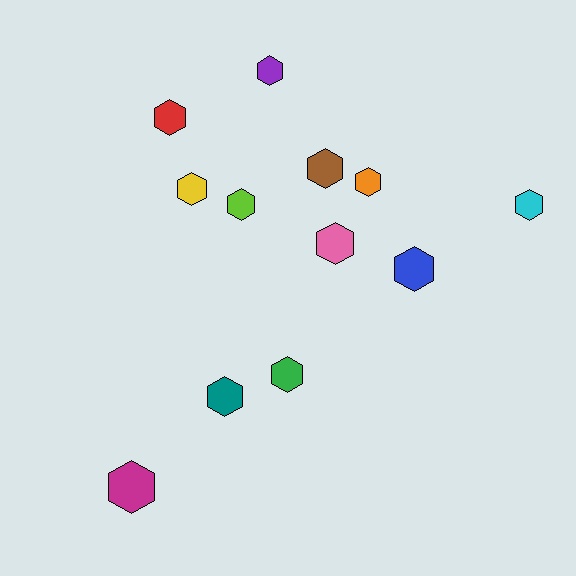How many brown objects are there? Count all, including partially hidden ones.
There is 1 brown object.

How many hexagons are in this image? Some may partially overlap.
There are 12 hexagons.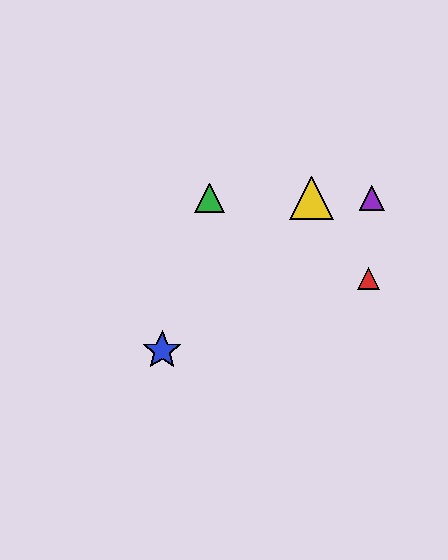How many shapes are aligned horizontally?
3 shapes (the green triangle, the yellow triangle, the purple triangle) are aligned horizontally.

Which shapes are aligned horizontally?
The green triangle, the yellow triangle, the purple triangle are aligned horizontally.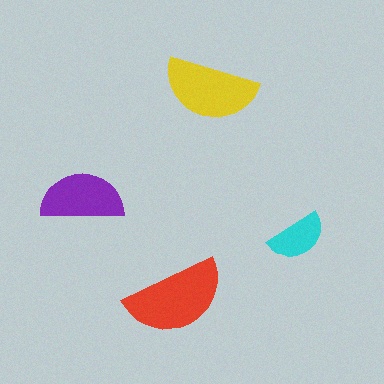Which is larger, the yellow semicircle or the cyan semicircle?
The yellow one.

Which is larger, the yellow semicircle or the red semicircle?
The red one.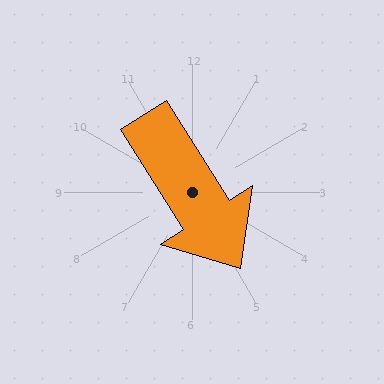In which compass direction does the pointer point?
Southeast.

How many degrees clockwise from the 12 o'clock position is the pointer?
Approximately 148 degrees.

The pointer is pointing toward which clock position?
Roughly 5 o'clock.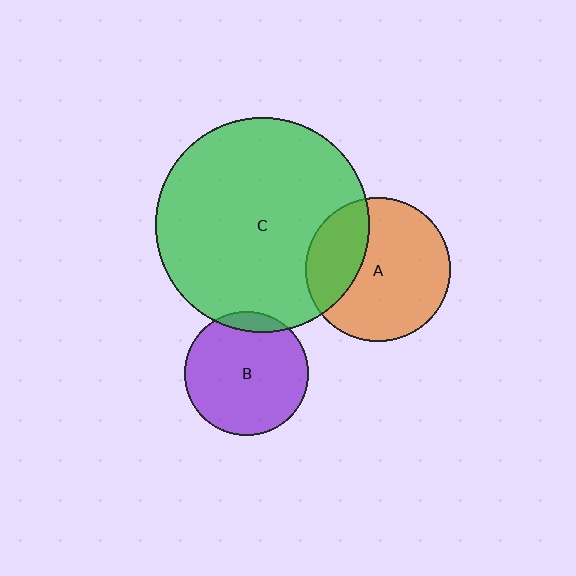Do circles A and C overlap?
Yes.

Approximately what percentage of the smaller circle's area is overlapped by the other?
Approximately 30%.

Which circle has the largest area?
Circle C (green).